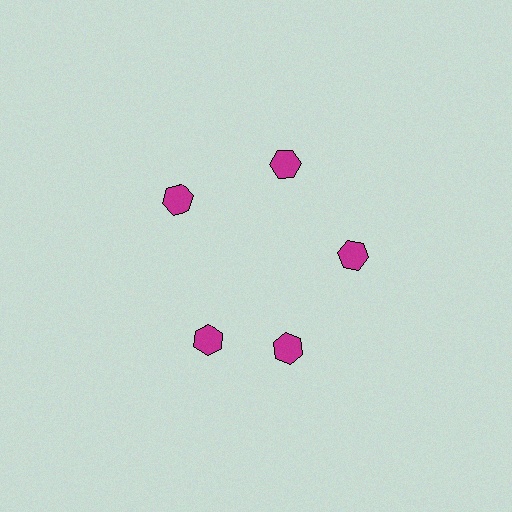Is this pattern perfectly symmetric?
No. The 5 magenta hexagons are arranged in a ring, but one element near the 8 o'clock position is rotated out of alignment along the ring, breaking the 5-fold rotational symmetry.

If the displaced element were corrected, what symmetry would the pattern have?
It would have 5-fold rotational symmetry — the pattern would map onto itself every 72 degrees.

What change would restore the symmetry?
The symmetry would be restored by rotating it back into even spacing with its neighbors so that all 5 hexagons sit at equal angles and equal distance from the center.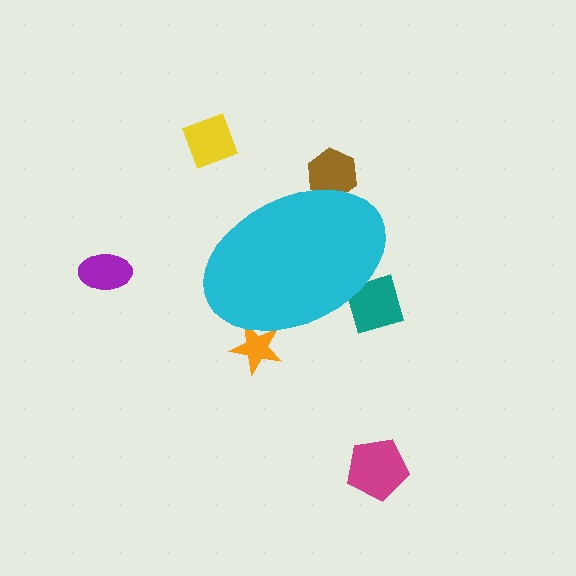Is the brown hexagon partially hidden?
Yes, the brown hexagon is partially hidden behind the cyan ellipse.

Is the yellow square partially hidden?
No, the yellow square is fully visible.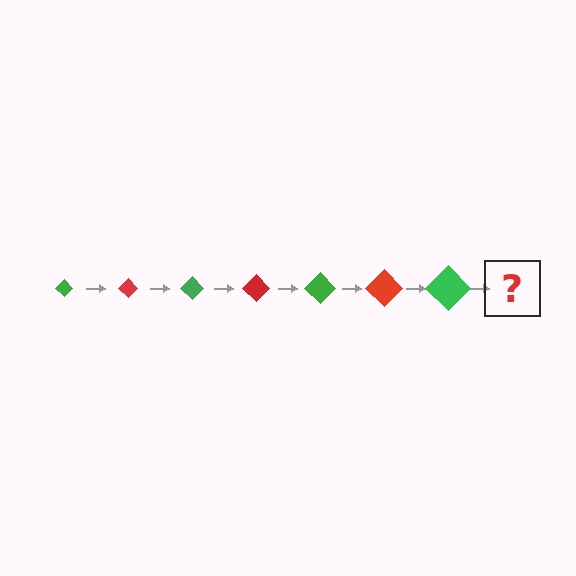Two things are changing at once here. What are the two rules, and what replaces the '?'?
The two rules are that the diamond grows larger each step and the color cycles through green and red. The '?' should be a red diamond, larger than the previous one.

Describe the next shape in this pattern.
It should be a red diamond, larger than the previous one.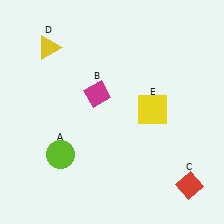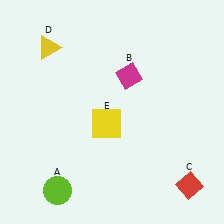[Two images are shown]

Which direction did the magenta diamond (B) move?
The magenta diamond (B) moved right.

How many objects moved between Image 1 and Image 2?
3 objects moved between the two images.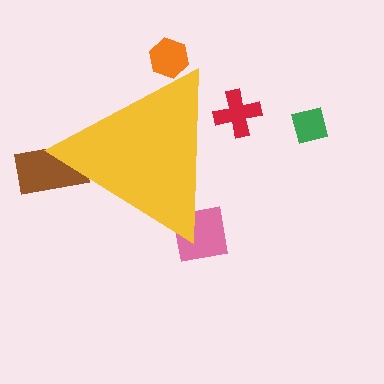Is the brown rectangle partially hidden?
Yes, the brown rectangle is partially hidden behind the yellow triangle.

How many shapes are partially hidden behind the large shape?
4 shapes are partially hidden.